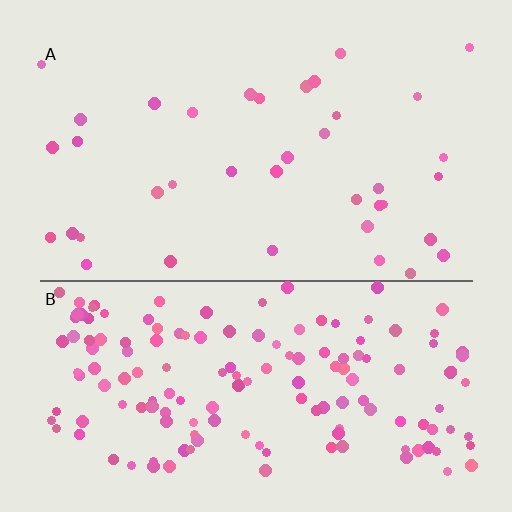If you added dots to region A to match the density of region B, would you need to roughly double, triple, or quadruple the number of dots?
Approximately quadruple.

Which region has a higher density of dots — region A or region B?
B (the bottom).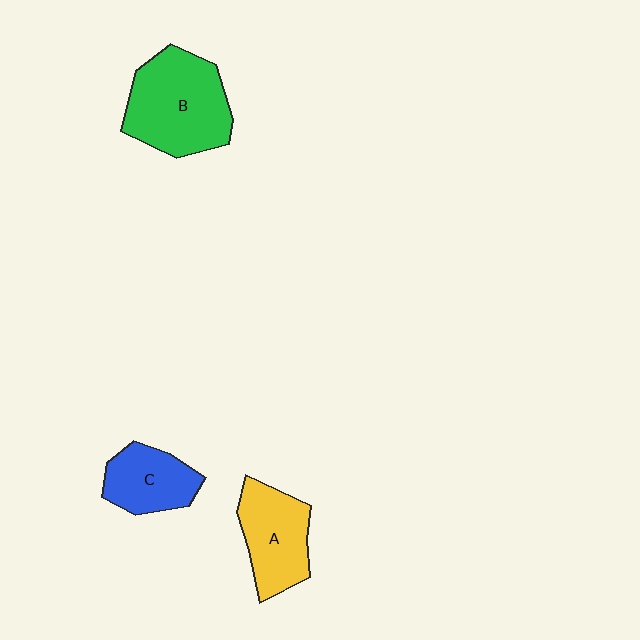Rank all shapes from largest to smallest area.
From largest to smallest: B (green), A (yellow), C (blue).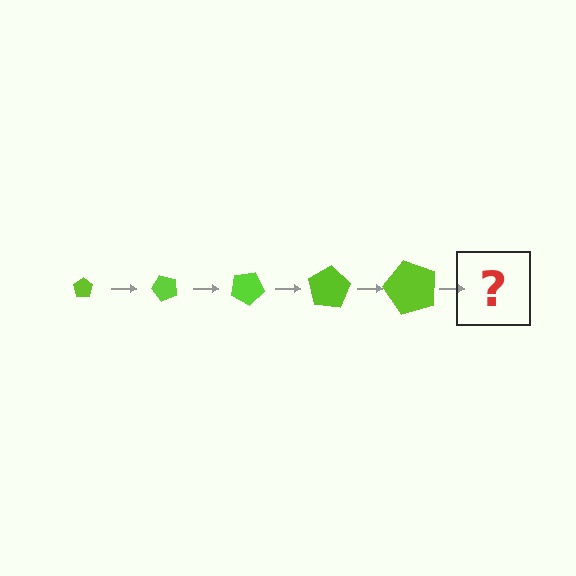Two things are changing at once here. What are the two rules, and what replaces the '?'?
The two rules are that the pentagon grows larger each step and it rotates 50 degrees each step. The '?' should be a pentagon, larger than the previous one and rotated 250 degrees from the start.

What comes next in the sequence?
The next element should be a pentagon, larger than the previous one and rotated 250 degrees from the start.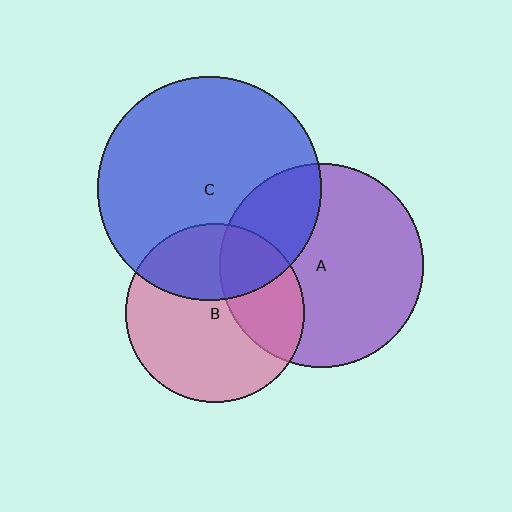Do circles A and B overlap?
Yes.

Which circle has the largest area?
Circle C (blue).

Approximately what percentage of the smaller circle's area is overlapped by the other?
Approximately 30%.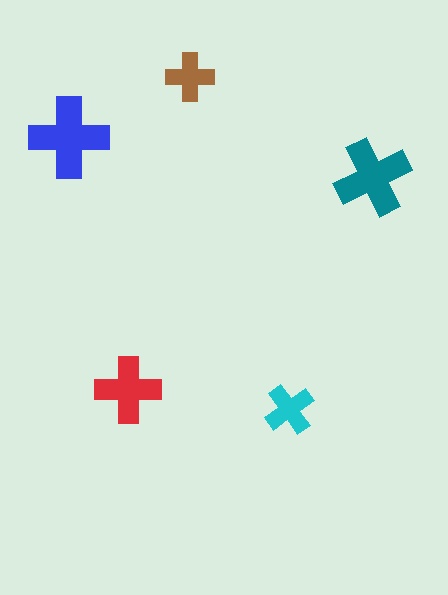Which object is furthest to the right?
The teal cross is rightmost.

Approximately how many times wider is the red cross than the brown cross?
About 1.5 times wider.